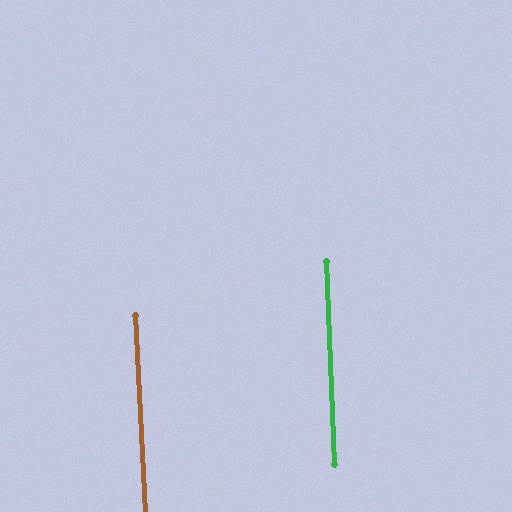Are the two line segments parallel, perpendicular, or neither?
Parallel — their directions differ by only 0.5°.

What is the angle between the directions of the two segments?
Approximately 0 degrees.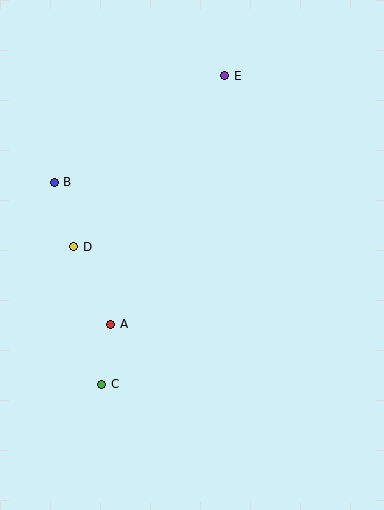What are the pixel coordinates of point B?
Point B is at (54, 182).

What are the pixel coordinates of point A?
Point A is at (111, 324).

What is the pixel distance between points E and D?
The distance between E and D is 228 pixels.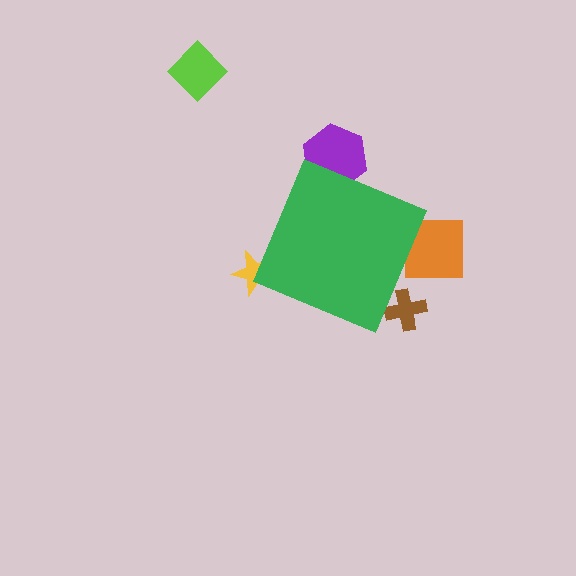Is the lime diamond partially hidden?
No, the lime diamond is fully visible.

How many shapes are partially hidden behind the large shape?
4 shapes are partially hidden.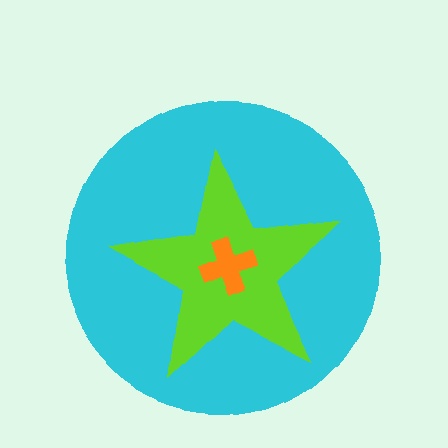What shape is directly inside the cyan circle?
The lime star.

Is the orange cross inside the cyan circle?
Yes.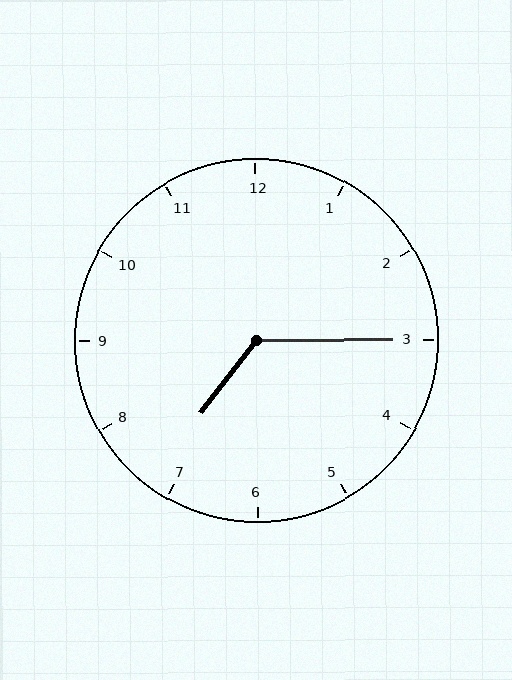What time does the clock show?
7:15.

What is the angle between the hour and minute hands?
Approximately 128 degrees.